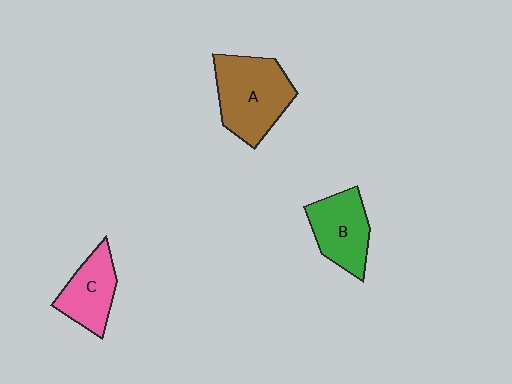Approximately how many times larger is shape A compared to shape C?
Approximately 1.5 times.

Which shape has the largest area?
Shape A (brown).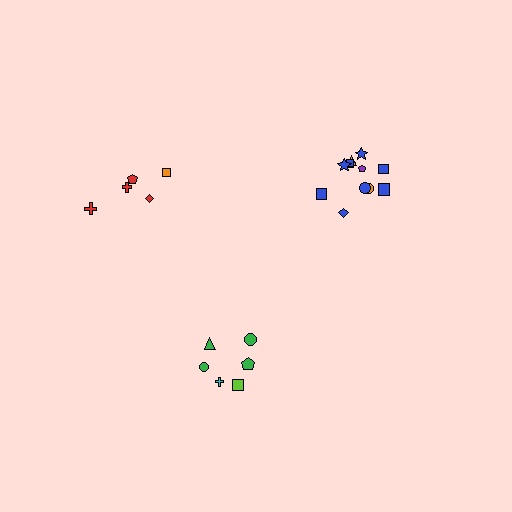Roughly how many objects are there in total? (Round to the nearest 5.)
Roughly 25 objects in total.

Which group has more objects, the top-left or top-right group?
The top-right group.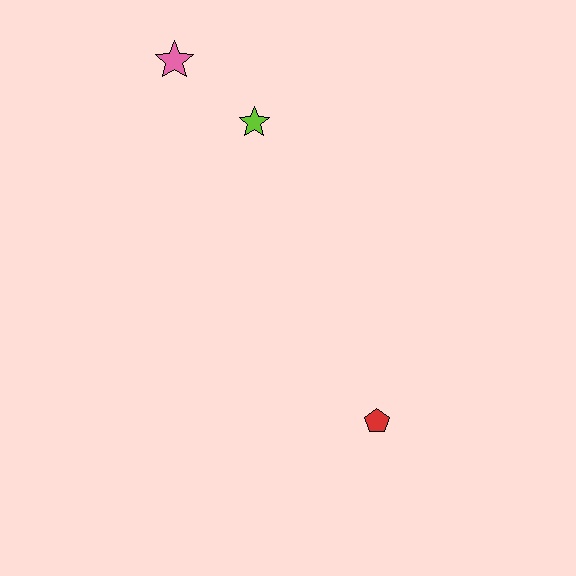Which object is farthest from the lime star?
The red pentagon is farthest from the lime star.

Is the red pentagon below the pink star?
Yes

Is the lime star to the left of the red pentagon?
Yes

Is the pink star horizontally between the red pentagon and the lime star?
No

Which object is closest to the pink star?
The lime star is closest to the pink star.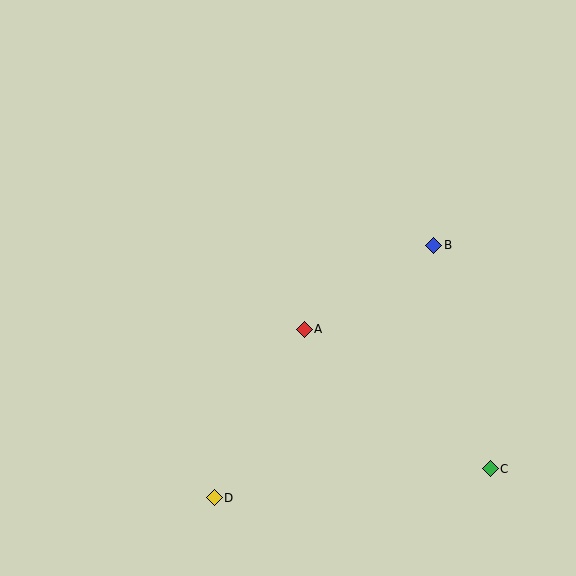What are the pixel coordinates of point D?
Point D is at (214, 498).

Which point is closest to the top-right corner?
Point B is closest to the top-right corner.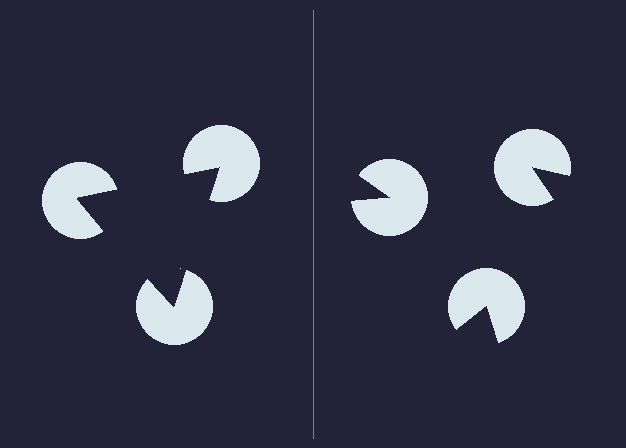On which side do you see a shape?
An illusory triangle appears on the left side. On the right side the wedge cuts are rotated, so no coherent shape forms.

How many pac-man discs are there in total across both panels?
6 — 3 on each side.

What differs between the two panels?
The pac-man discs are positioned identically on both sides; only the wedge orientations differ. On the left they align to a triangle; on the right they are misaligned.